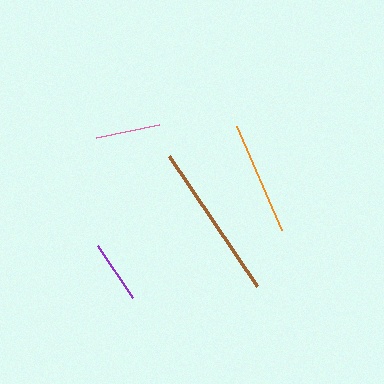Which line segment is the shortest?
The purple line is the shortest at approximately 63 pixels.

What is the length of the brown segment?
The brown segment is approximately 157 pixels long.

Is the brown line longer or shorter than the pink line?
The brown line is longer than the pink line.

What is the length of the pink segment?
The pink segment is approximately 64 pixels long.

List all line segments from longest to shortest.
From longest to shortest: brown, orange, pink, purple.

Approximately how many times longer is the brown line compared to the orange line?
The brown line is approximately 1.4 times the length of the orange line.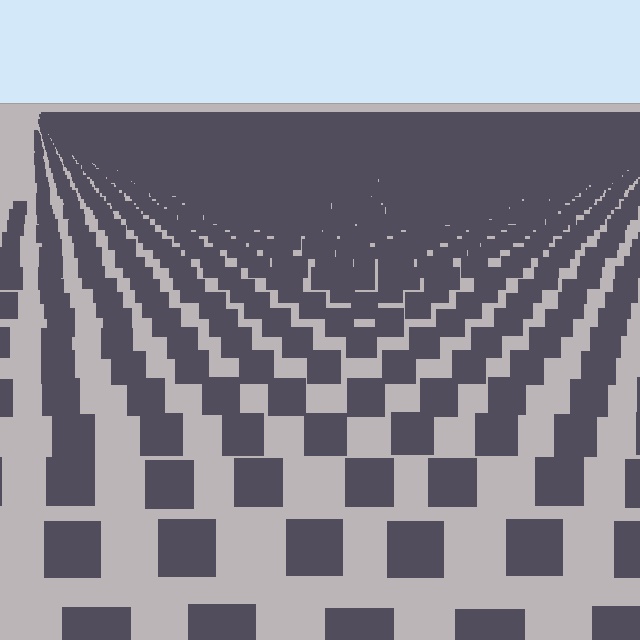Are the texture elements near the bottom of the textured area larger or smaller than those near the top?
Larger. Near the bottom, elements are closer to the viewer and appear at a bigger on-screen size.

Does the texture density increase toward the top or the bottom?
Density increases toward the top.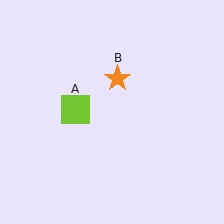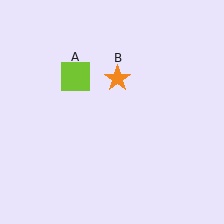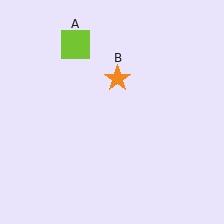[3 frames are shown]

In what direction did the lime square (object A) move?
The lime square (object A) moved up.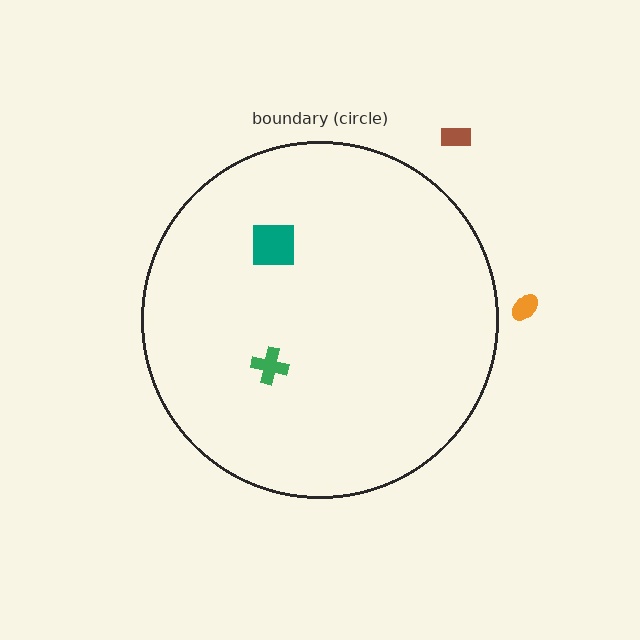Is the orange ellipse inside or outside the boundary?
Outside.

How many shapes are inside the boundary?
2 inside, 2 outside.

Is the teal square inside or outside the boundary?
Inside.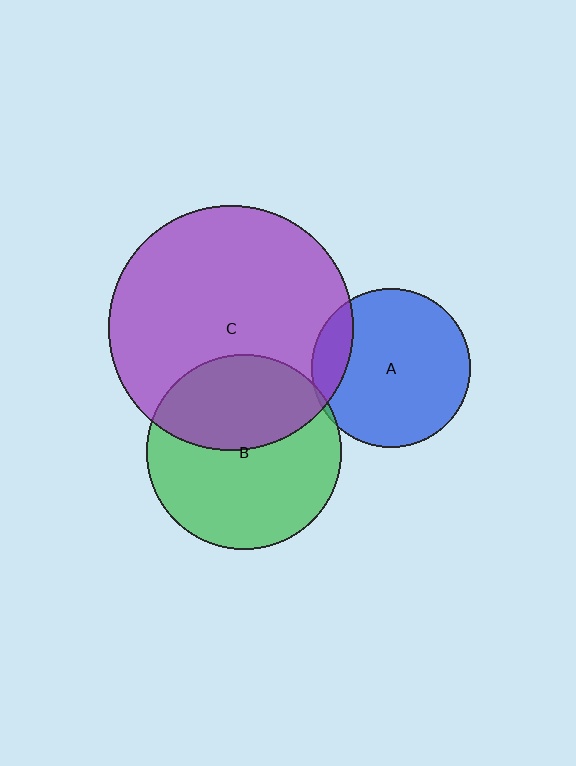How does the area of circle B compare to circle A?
Approximately 1.5 times.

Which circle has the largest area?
Circle C (purple).